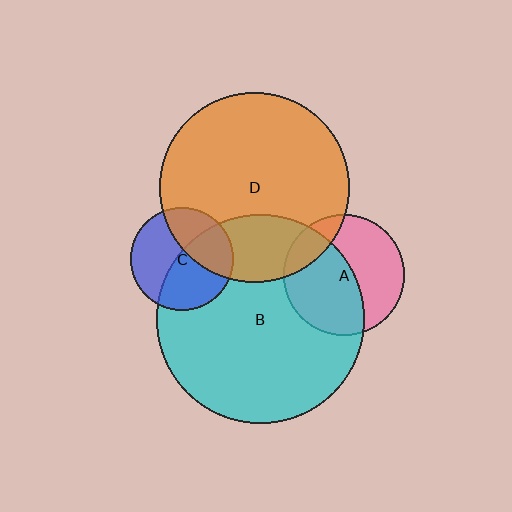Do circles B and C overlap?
Yes.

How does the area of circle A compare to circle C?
Approximately 1.4 times.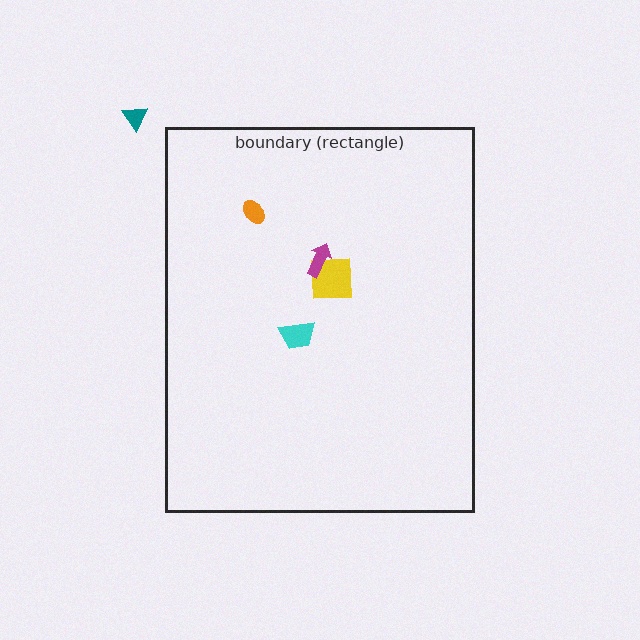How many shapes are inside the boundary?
4 inside, 1 outside.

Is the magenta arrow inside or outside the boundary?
Inside.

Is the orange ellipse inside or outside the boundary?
Inside.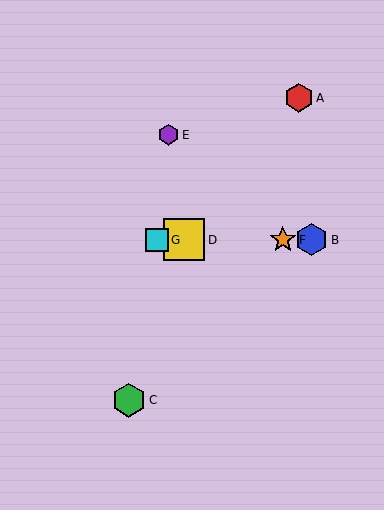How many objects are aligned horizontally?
4 objects (B, D, F, G) are aligned horizontally.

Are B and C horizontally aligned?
No, B is at y≈240 and C is at y≈400.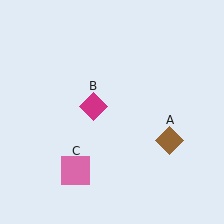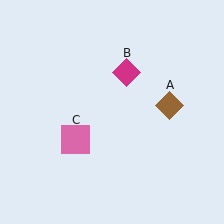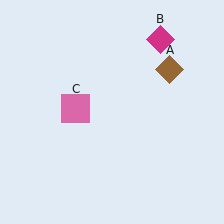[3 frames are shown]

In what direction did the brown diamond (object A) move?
The brown diamond (object A) moved up.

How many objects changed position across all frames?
3 objects changed position: brown diamond (object A), magenta diamond (object B), pink square (object C).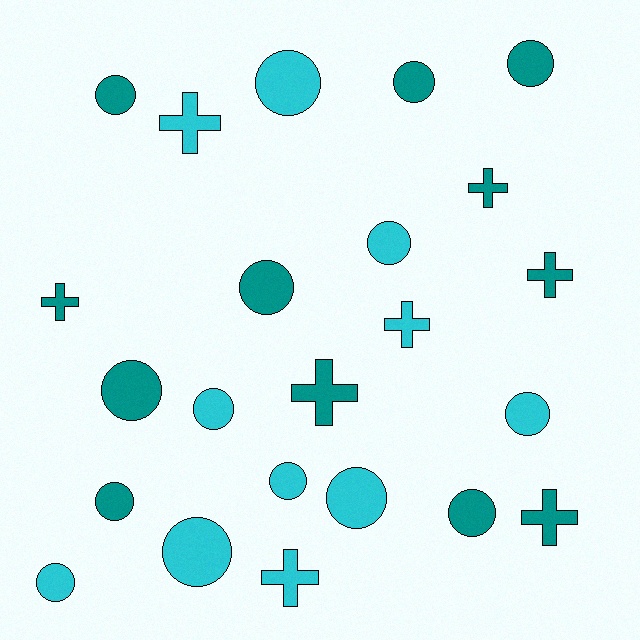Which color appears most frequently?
Teal, with 12 objects.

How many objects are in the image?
There are 23 objects.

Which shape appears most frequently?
Circle, with 15 objects.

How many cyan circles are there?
There are 8 cyan circles.